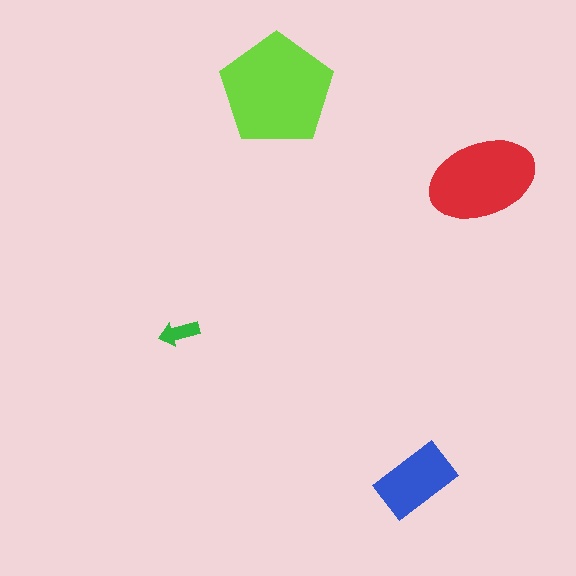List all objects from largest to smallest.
The lime pentagon, the red ellipse, the blue rectangle, the green arrow.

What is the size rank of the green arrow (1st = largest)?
4th.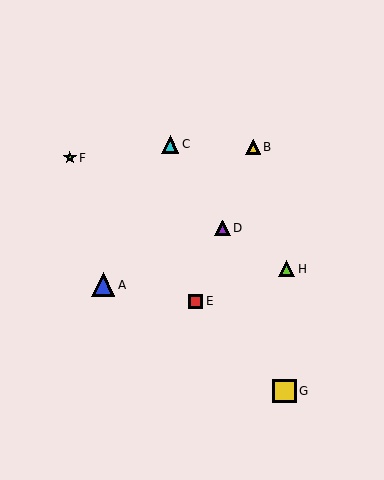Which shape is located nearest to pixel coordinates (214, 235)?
The purple triangle (labeled D) at (222, 228) is nearest to that location.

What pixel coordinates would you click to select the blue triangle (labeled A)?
Click at (103, 285) to select the blue triangle A.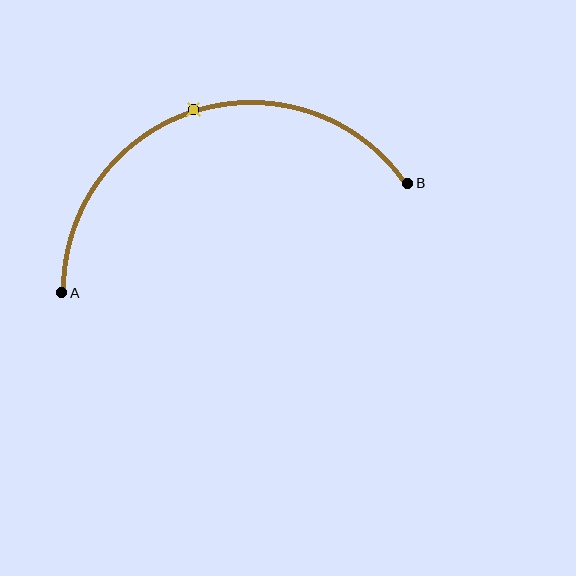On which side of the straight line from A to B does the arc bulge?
The arc bulges above the straight line connecting A and B.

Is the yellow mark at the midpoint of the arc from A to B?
Yes. The yellow mark lies on the arc at equal arc-length from both A and B — it is the arc midpoint.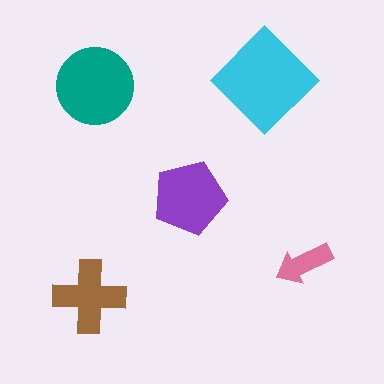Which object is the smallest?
The pink arrow.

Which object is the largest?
The cyan diamond.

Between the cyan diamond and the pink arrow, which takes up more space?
The cyan diamond.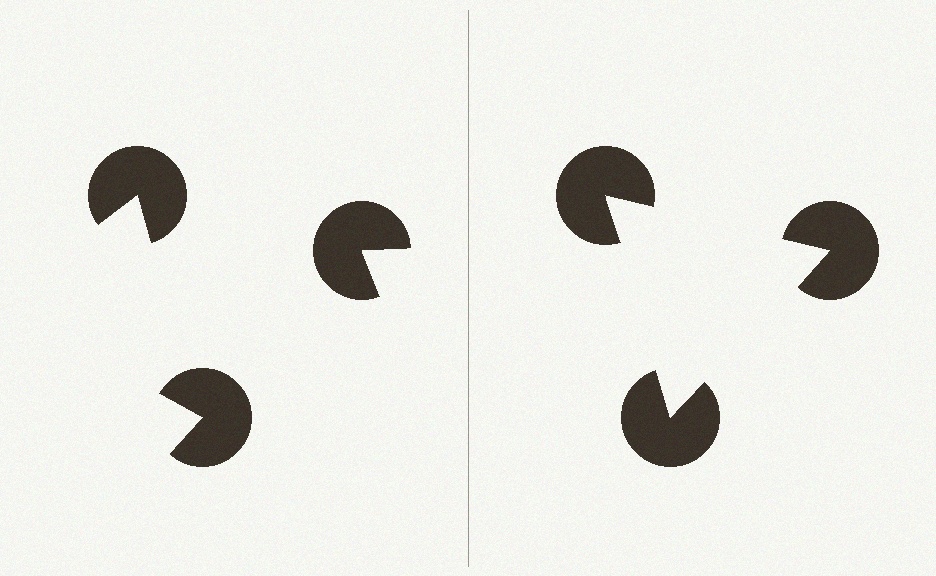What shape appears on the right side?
An illusory triangle.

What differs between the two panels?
The pac-man discs are positioned identically on both sides; only the wedge orientations differ. On the right they align to a triangle; on the left they are misaligned.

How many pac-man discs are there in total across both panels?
6 — 3 on each side.